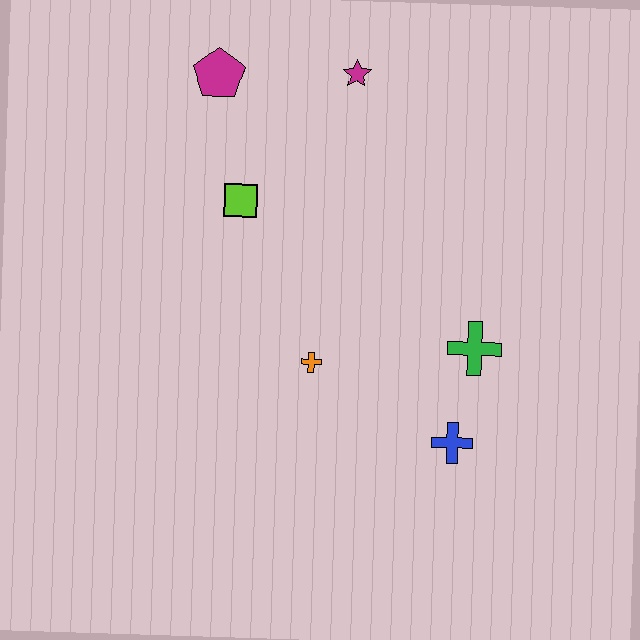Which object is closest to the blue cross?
The green cross is closest to the blue cross.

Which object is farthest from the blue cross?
The magenta pentagon is farthest from the blue cross.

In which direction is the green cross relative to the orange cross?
The green cross is to the right of the orange cross.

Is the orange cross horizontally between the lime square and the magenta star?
Yes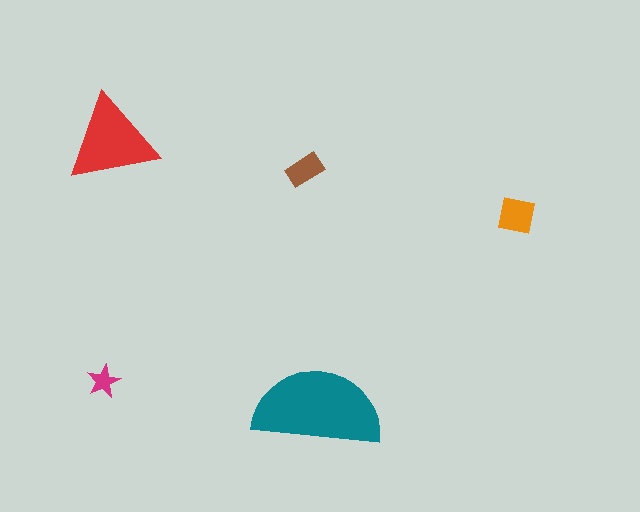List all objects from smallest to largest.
The magenta star, the brown rectangle, the orange square, the red triangle, the teal semicircle.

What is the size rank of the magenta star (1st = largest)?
5th.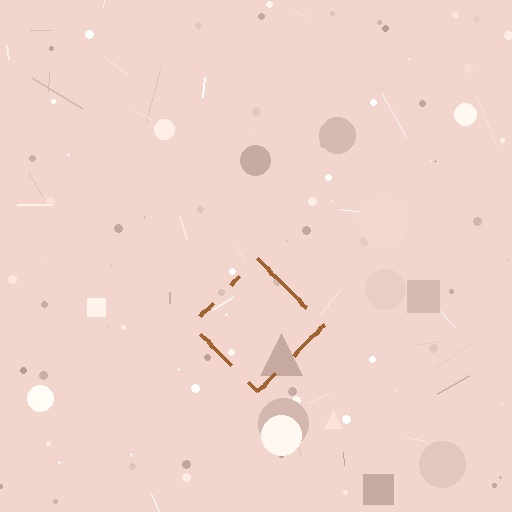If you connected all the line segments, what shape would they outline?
They would outline a diamond.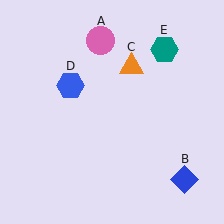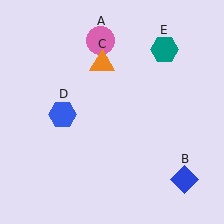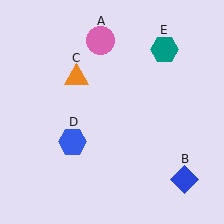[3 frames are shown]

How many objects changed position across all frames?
2 objects changed position: orange triangle (object C), blue hexagon (object D).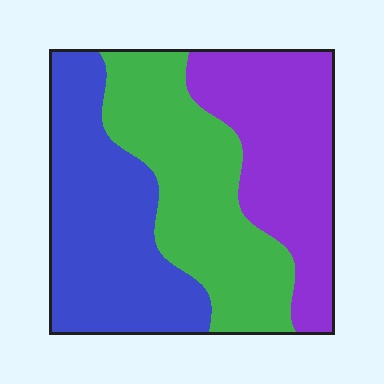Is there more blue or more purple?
Blue.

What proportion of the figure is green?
Green takes up about one third (1/3) of the figure.